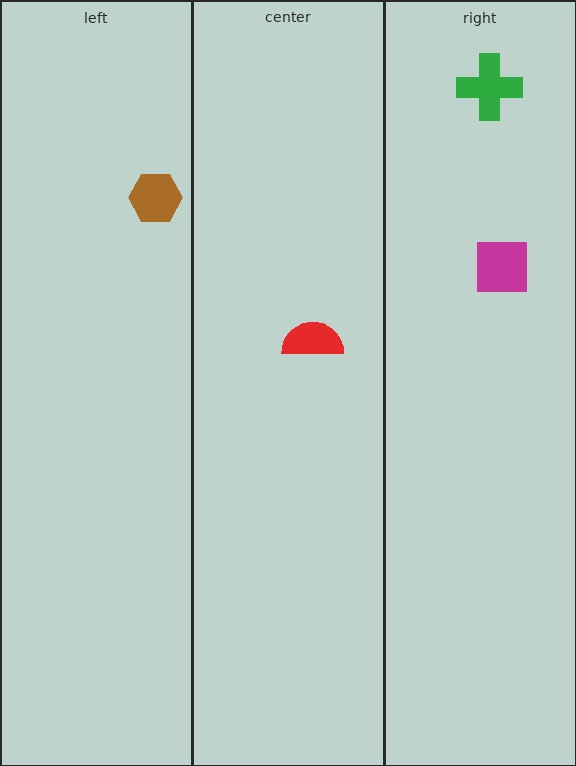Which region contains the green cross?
The right region.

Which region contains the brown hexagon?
The left region.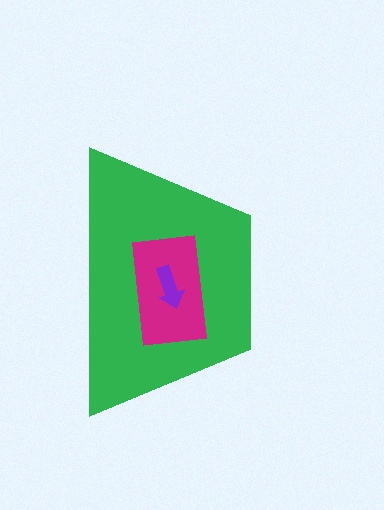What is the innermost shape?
The purple arrow.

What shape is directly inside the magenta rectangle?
The purple arrow.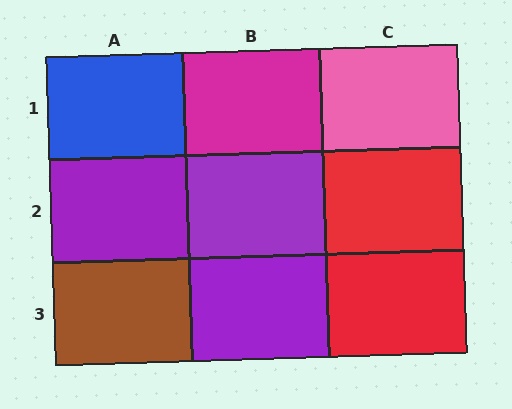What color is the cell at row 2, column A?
Purple.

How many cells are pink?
1 cell is pink.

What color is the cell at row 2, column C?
Red.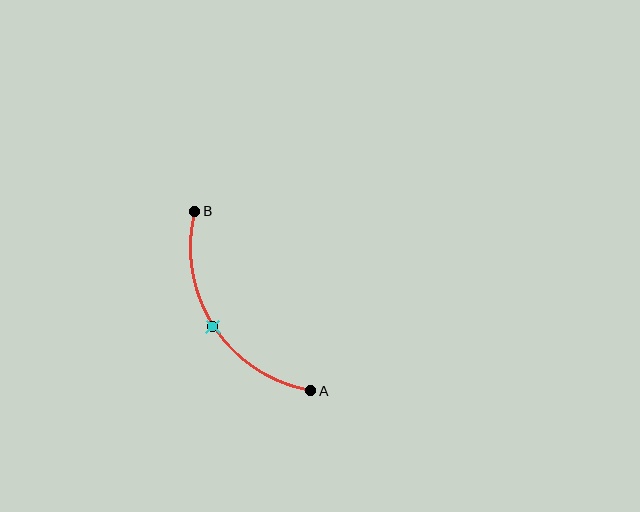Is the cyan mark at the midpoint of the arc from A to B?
Yes. The cyan mark lies on the arc at equal arc-length from both A and B — it is the arc midpoint.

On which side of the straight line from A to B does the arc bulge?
The arc bulges to the left of the straight line connecting A and B.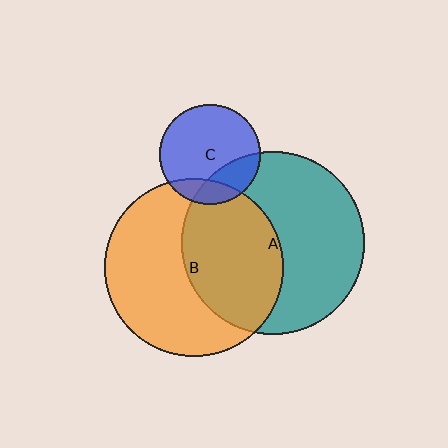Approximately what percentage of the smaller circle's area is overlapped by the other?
Approximately 15%.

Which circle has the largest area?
Circle A (teal).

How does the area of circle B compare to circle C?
Approximately 3.1 times.